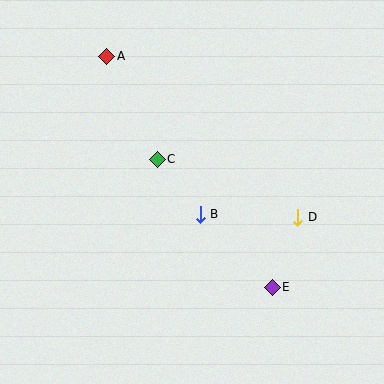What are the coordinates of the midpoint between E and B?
The midpoint between E and B is at (236, 251).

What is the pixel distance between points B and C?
The distance between B and C is 70 pixels.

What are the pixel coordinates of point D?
Point D is at (298, 217).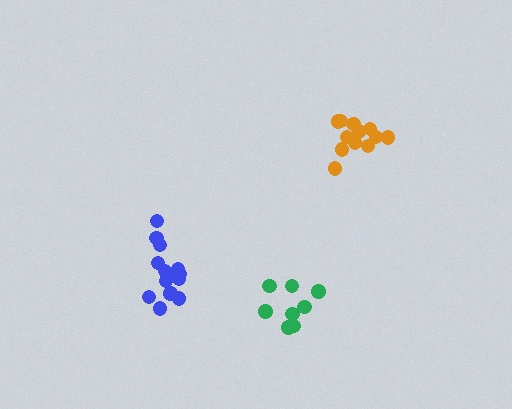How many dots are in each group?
Group 1: 14 dots, Group 2: 12 dots, Group 3: 8 dots (34 total).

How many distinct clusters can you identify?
There are 3 distinct clusters.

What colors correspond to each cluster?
The clusters are colored: blue, orange, green.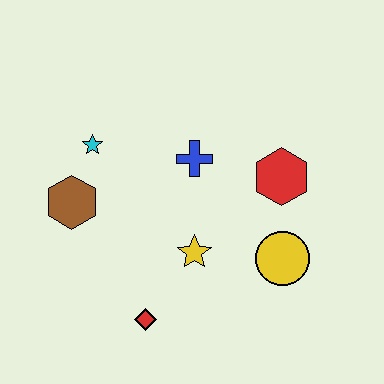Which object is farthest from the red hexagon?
The brown hexagon is farthest from the red hexagon.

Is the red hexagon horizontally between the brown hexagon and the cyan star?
No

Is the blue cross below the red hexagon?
No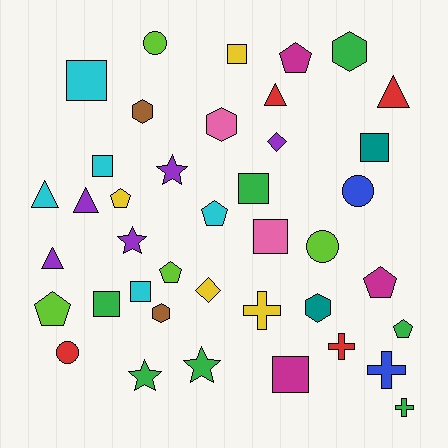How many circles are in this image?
There are 4 circles.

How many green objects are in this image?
There are 7 green objects.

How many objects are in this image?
There are 40 objects.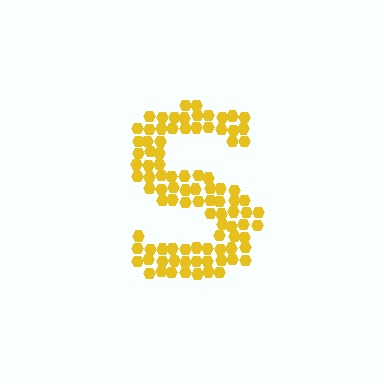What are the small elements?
The small elements are hexagons.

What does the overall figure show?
The overall figure shows the letter S.